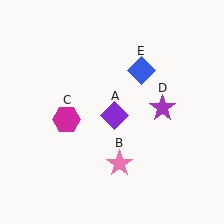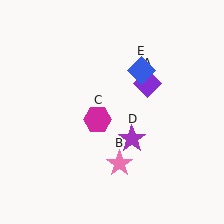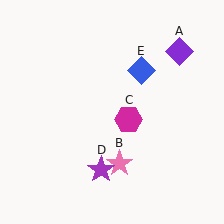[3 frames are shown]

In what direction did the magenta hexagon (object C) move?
The magenta hexagon (object C) moved right.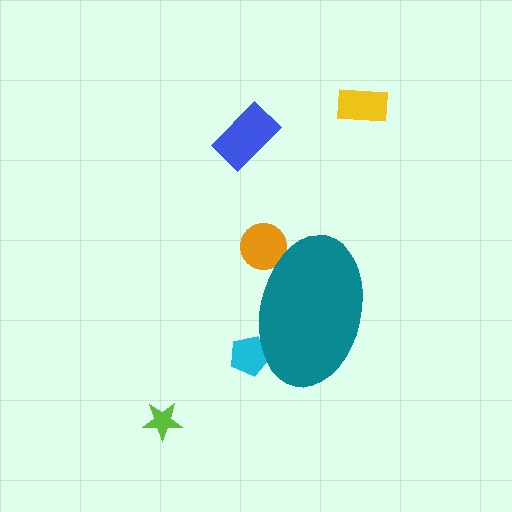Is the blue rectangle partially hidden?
No, the blue rectangle is fully visible.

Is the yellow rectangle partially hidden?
No, the yellow rectangle is fully visible.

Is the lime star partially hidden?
No, the lime star is fully visible.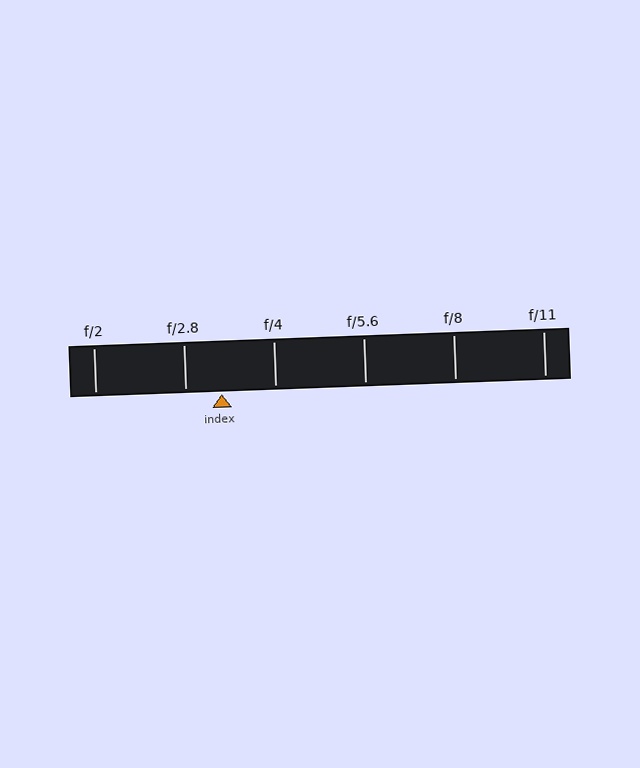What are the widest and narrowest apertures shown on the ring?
The widest aperture shown is f/2 and the narrowest is f/11.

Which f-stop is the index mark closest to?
The index mark is closest to f/2.8.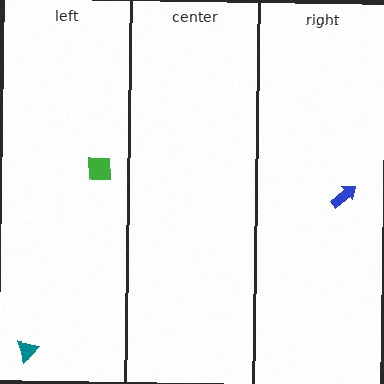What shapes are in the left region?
The green square, the teal triangle.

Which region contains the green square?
The left region.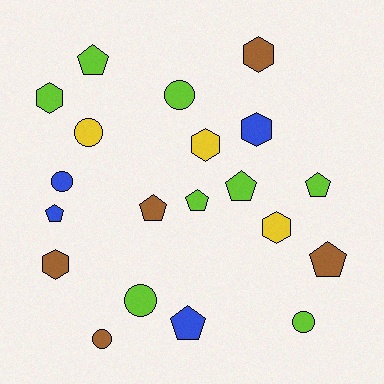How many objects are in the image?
There are 20 objects.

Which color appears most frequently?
Lime, with 8 objects.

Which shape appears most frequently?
Pentagon, with 8 objects.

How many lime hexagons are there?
There is 1 lime hexagon.